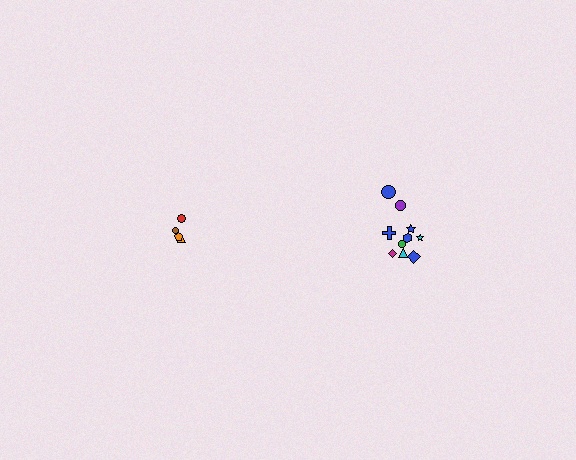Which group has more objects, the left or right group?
The right group.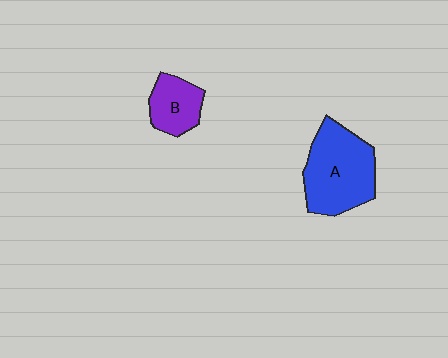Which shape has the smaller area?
Shape B (purple).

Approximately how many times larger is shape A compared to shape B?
Approximately 2.0 times.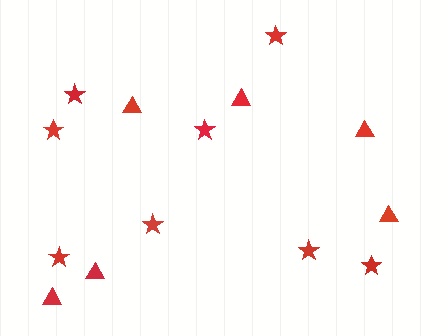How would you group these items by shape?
There are 2 groups: one group of stars (8) and one group of triangles (6).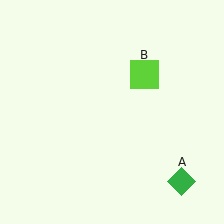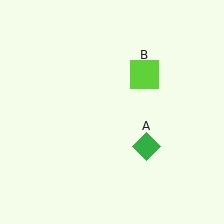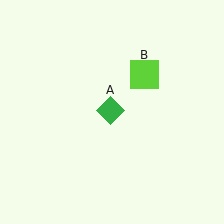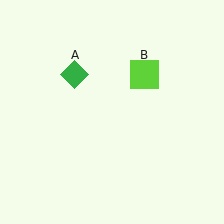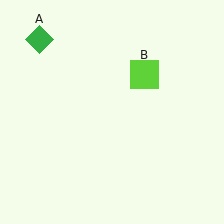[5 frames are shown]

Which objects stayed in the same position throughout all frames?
Lime square (object B) remained stationary.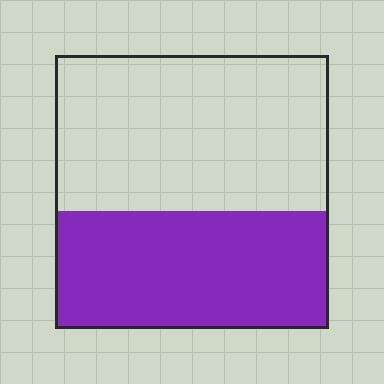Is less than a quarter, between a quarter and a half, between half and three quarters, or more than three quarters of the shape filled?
Between a quarter and a half.